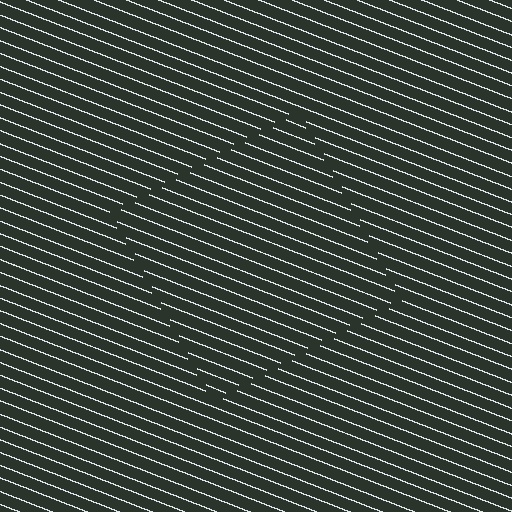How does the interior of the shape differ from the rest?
The interior of the shape contains the same grating, shifted by half a period — the contour is defined by the phase discontinuity where line-ends from the inner and outer gratings abut.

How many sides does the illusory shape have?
4 sides — the line-ends trace a square.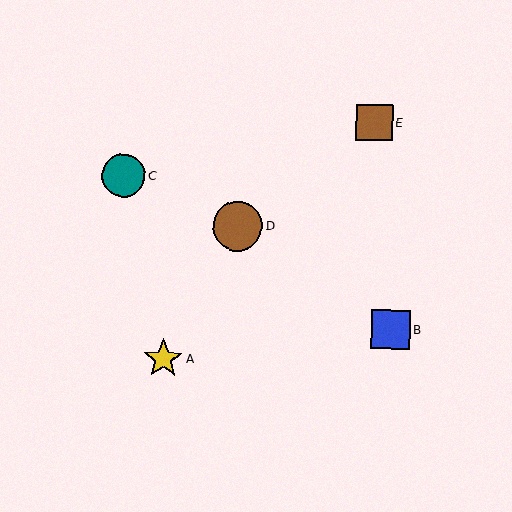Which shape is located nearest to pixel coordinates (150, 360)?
The yellow star (labeled A) at (163, 359) is nearest to that location.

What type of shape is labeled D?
Shape D is a brown circle.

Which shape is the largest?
The brown circle (labeled D) is the largest.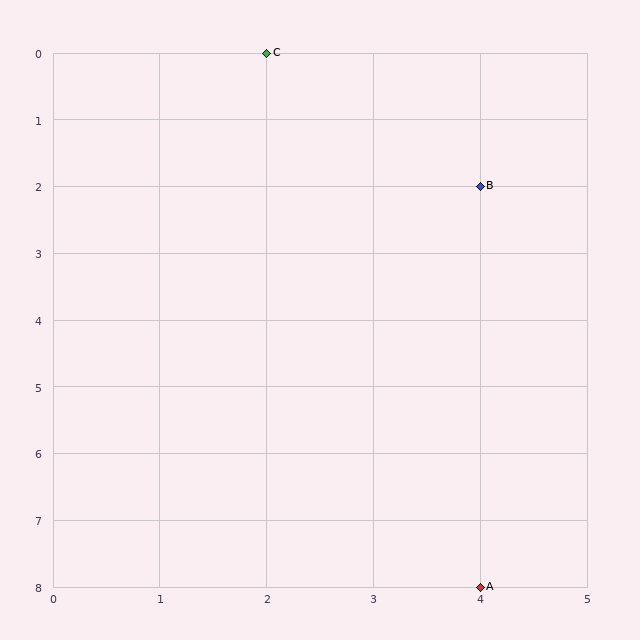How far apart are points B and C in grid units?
Points B and C are 2 columns and 2 rows apart (about 2.8 grid units diagonally).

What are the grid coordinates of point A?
Point A is at grid coordinates (4, 8).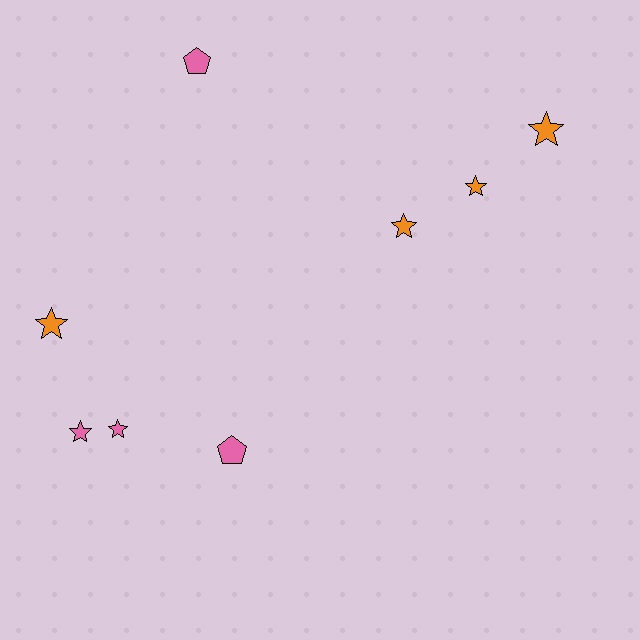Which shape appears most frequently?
Star, with 6 objects.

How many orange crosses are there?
There are no orange crosses.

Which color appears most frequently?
Pink, with 4 objects.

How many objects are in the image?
There are 8 objects.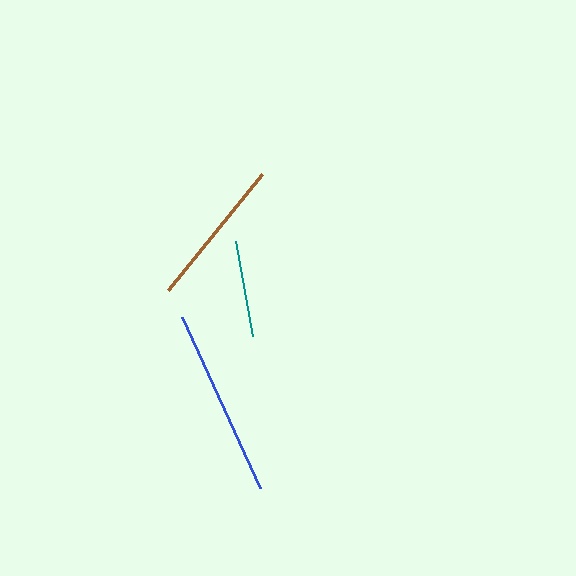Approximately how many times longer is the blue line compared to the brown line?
The blue line is approximately 1.3 times the length of the brown line.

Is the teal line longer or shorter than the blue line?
The blue line is longer than the teal line.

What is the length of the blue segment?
The blue segment is approximately 188 pixels long.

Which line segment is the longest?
The blue line is the longest at approximately 188 pixels.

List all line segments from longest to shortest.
From longest to shortest: blue, brown, teal.